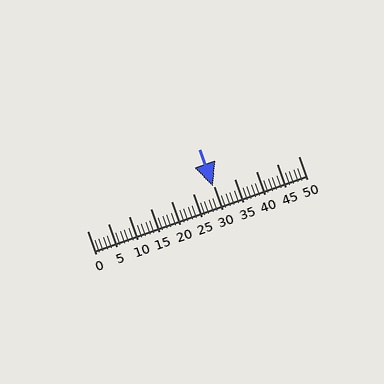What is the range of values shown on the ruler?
The ruler shows values from 0 to 50.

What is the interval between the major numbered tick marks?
The major tick marks are spaced 5 units apart.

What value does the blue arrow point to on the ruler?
The blue arrow points to approximately 30.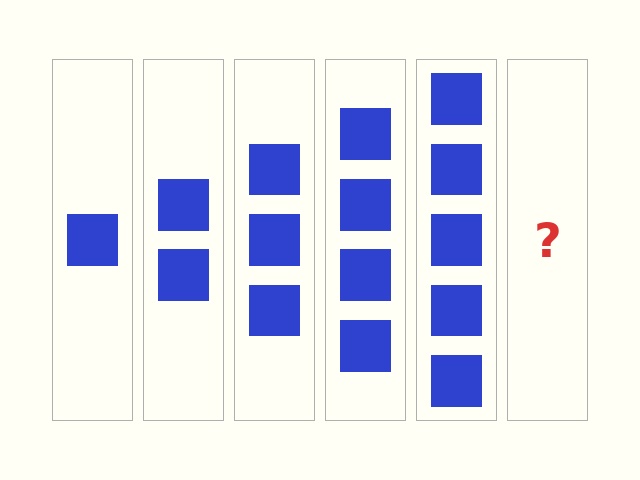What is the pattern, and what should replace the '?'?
The pattern is that each step adds one more square. The '?' should be 6 squares.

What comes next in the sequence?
The next element should be 6 squares.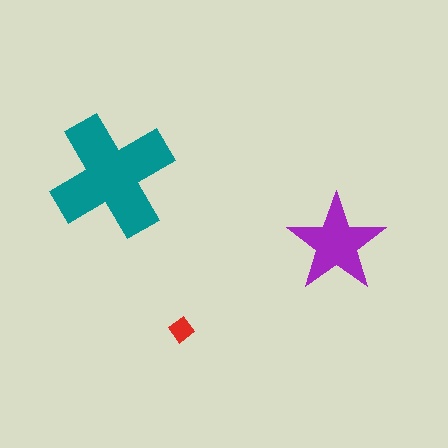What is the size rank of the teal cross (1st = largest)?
1st.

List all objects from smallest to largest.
The red diamond, the purple star, the teal cross.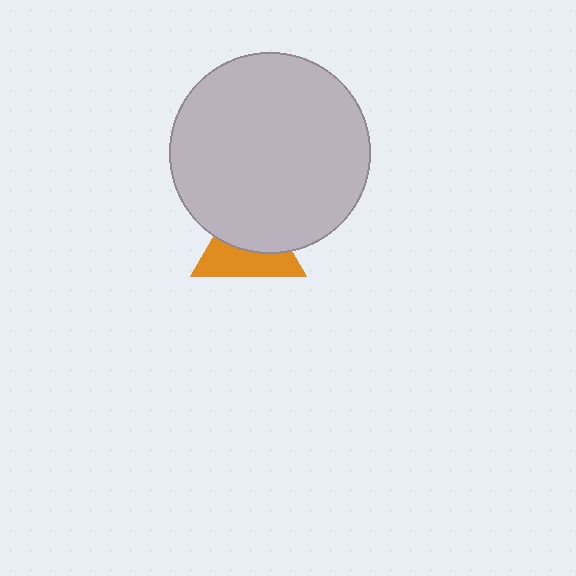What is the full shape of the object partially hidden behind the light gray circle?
The partially hidden object is an orange triangle.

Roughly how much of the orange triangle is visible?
About half of it is visible (roughly 48%).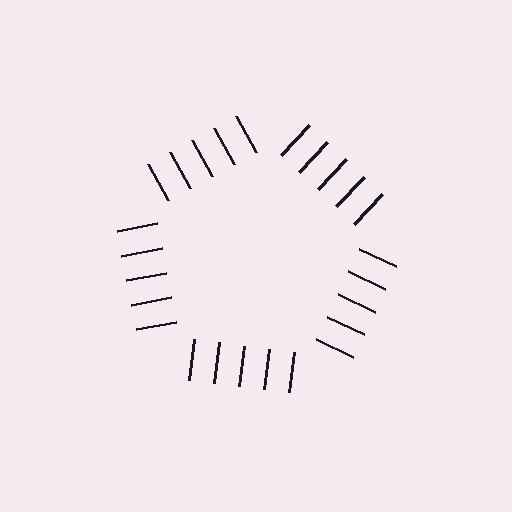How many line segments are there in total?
25 — 5 along each of the 5 edges.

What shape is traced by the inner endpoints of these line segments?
An illusory pentagon — the line segments terminate on its edges but no continuous stroke is drawn.